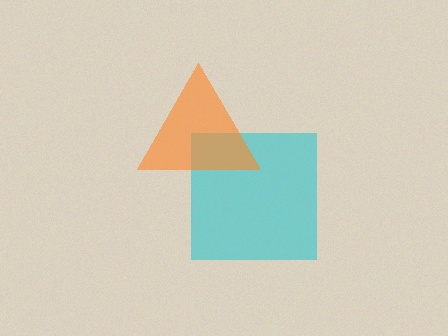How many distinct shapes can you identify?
There are 2 distinct shapes: a cyan square, an orange triangle.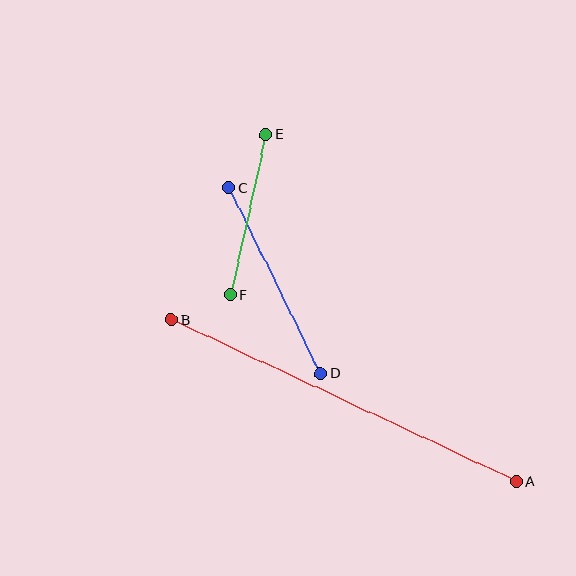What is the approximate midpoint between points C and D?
The midpoint is at approximately (275, 281) pixels.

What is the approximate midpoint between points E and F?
The midpoint is at approximately (248, 215) pixels.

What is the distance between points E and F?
The distance is approximately 164 pixels.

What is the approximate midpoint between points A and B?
The midpoint is at approximately (343, 401) pixels.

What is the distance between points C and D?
The distance is approximately 207 pixels.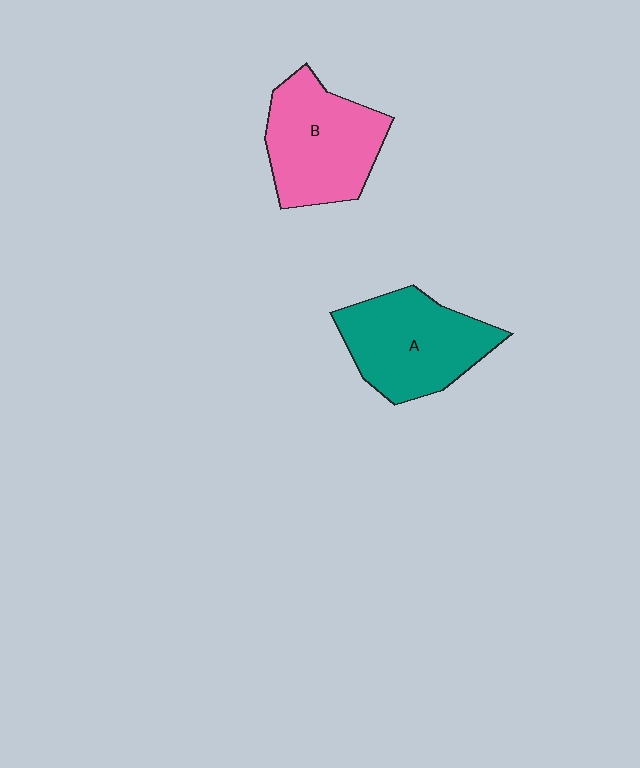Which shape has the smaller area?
Shape B (pink).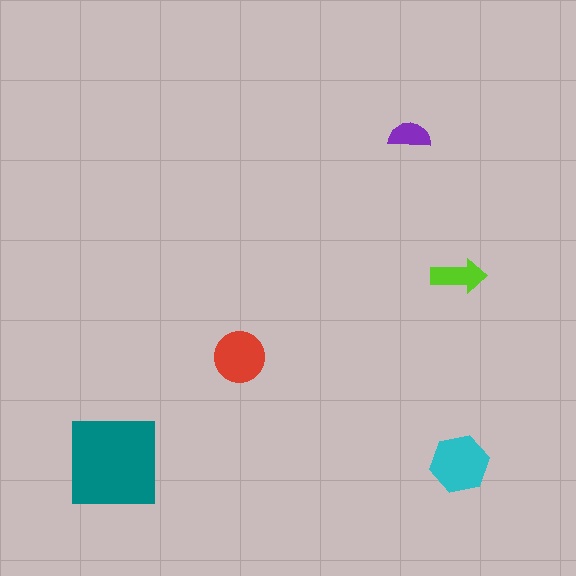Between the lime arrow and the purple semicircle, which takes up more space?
The lime arrow.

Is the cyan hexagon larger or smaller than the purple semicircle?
Larger.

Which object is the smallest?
The purple semicircle.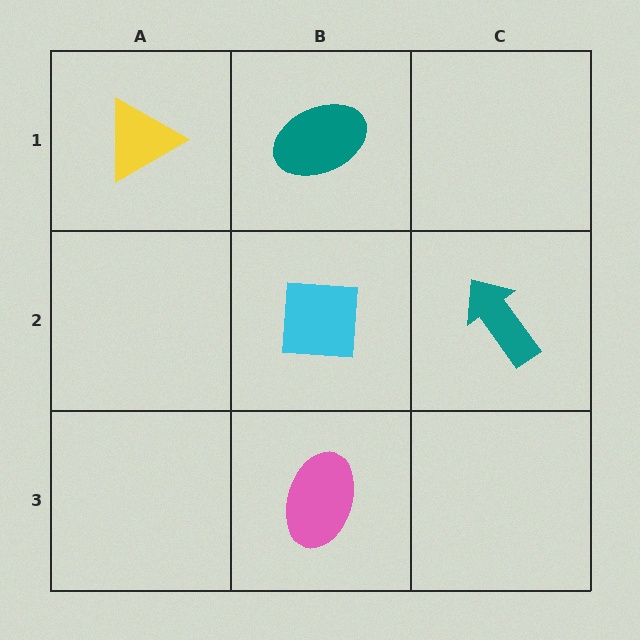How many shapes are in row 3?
1 shape.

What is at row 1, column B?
A teal ellipse.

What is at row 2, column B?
A cyan square.